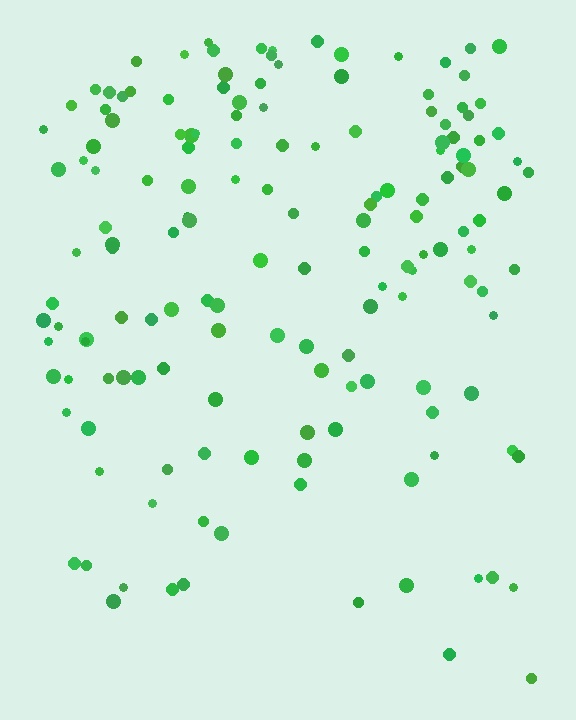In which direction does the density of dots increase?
From bottom to top, with the top side densest.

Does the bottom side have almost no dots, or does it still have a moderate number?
Still a moderate number, just noticeably fewer than the top.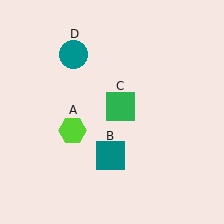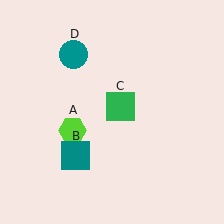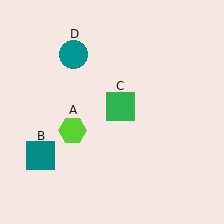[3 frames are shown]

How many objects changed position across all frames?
1 object changed position: teal square (object B).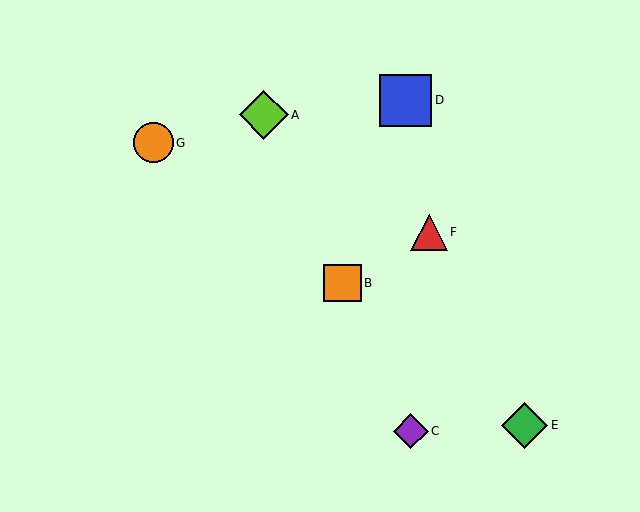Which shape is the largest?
The blue square (labeled D) is the largest.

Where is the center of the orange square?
The center of the orange square is at (342, 283).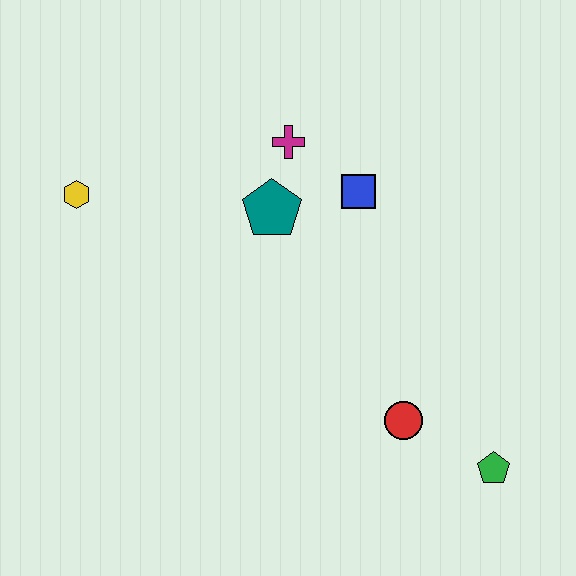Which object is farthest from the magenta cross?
The green pentagon is farthest from the magenta cross.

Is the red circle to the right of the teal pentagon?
Yes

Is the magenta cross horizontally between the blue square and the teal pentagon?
Yes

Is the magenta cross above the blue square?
Yes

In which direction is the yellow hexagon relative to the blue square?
The yellow hexagon is to the left of the blue square.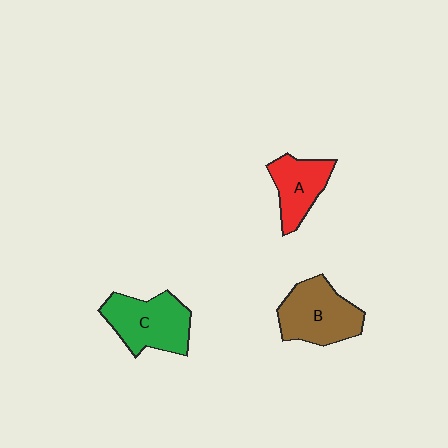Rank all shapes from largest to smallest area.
From largest to smallest: C (green), B (brown), A (red).